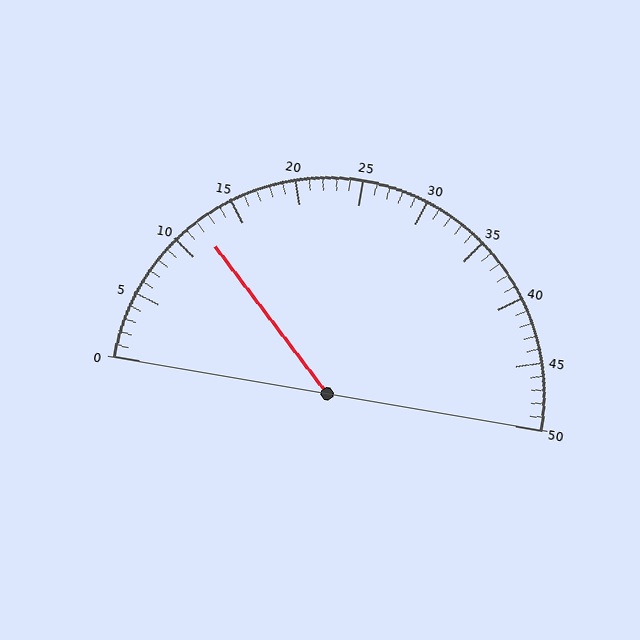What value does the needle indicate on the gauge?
The needle indicates approximately 12.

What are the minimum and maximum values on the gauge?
The gauge ranges from 0 to 50.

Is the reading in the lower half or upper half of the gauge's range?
The reading is in the lower half of the range (0 to 50).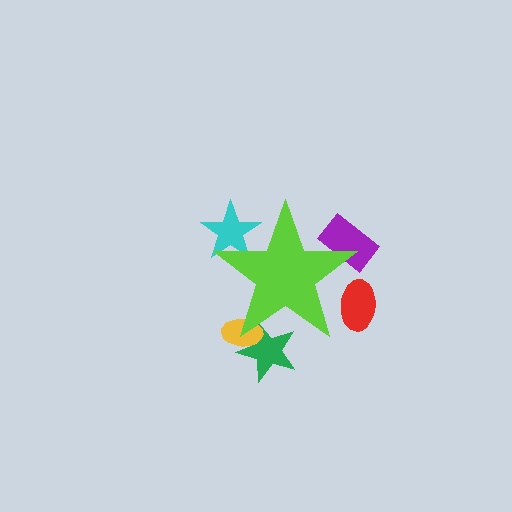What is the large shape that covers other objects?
A lime star.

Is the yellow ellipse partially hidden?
Yes, the yellow ellipse is partially hidden behind the lime star.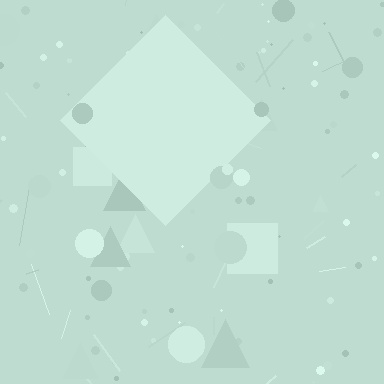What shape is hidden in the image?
A diamond is hidden in the image.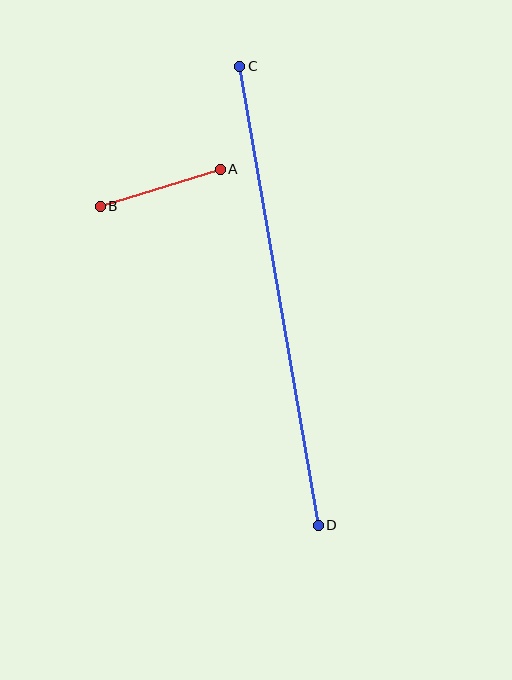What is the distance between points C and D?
The distance is approximately 466 pixels.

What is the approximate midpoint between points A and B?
The midpoint is at approximately (160, 188) pixels.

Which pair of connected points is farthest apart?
Points C and D are farthest apart.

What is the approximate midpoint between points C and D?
The midpoint is at approximately (279, 296) pixels.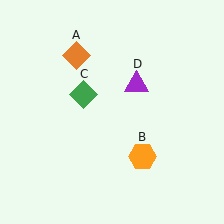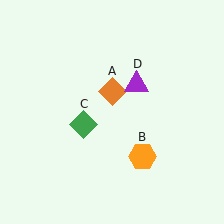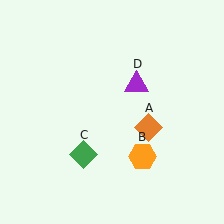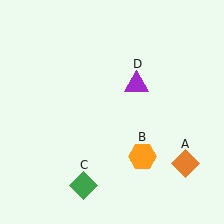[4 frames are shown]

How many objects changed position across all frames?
2 objects changed position: orange diamond (object A), green diamond (object C).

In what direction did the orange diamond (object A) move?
The orange diamond (object A) moved down and to the right.